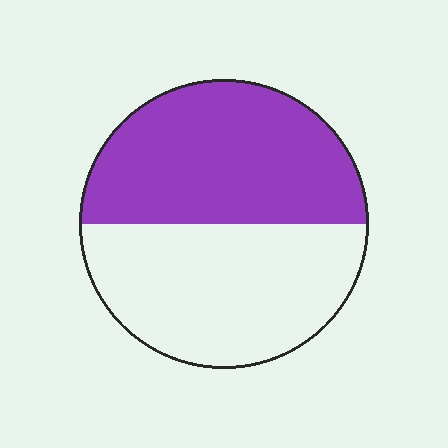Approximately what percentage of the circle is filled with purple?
Approximately 50%.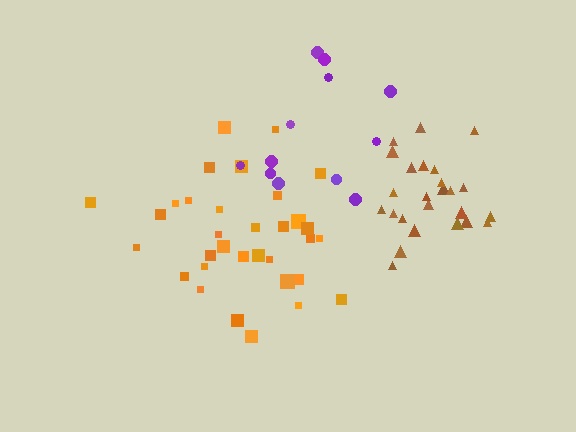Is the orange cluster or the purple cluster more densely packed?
Orange.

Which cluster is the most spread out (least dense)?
Purple.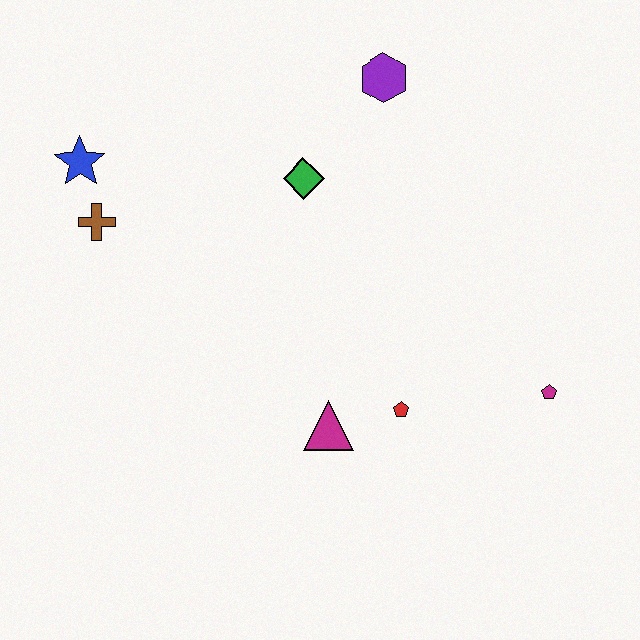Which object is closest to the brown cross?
The blue star is closest to the brown cross.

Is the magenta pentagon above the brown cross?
No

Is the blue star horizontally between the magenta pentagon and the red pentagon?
No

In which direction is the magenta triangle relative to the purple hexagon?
The magenta triangle is below the purple hexagon.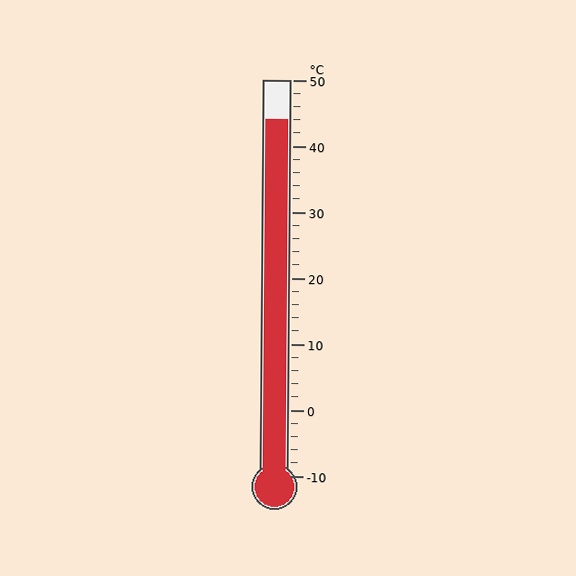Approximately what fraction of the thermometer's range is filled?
The thermometer is filled to approximately 90% of its range.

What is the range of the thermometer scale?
The thermometer scale ranges from -10°C to 50°C.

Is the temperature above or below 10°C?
The temperature is above 10°C.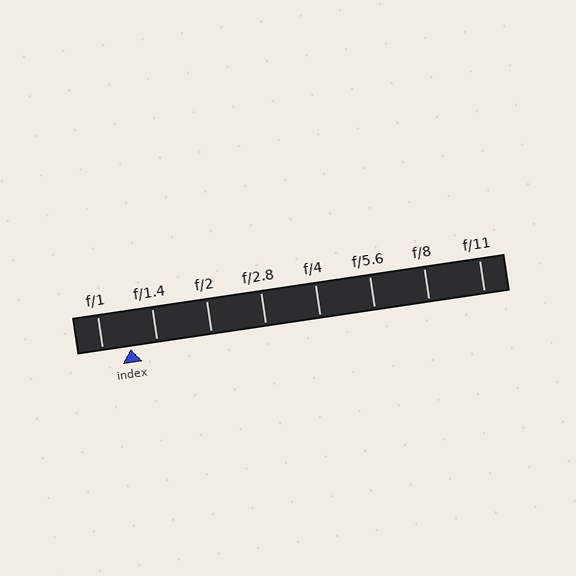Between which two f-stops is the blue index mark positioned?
The index mark is between f/1 and f/1.4.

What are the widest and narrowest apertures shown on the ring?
The widest aperture shown is f/1 and the narrowest is f/11.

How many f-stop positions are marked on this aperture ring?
There are 8 f-stop positions marked.